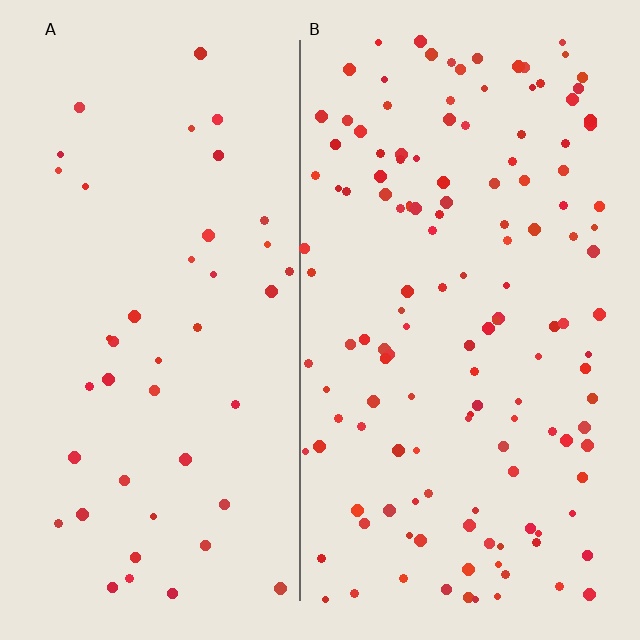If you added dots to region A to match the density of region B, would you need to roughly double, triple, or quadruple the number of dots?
Approximately triple.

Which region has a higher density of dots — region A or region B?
B (the right).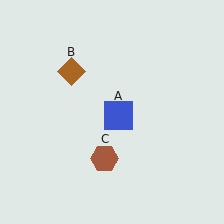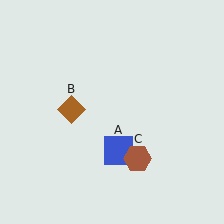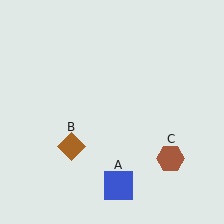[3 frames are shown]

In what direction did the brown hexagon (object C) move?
The brown hexagon (object C) moved right.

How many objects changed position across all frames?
3 objects changed position: blue square (object A), brown diamond (object B), brown hexagon (object C).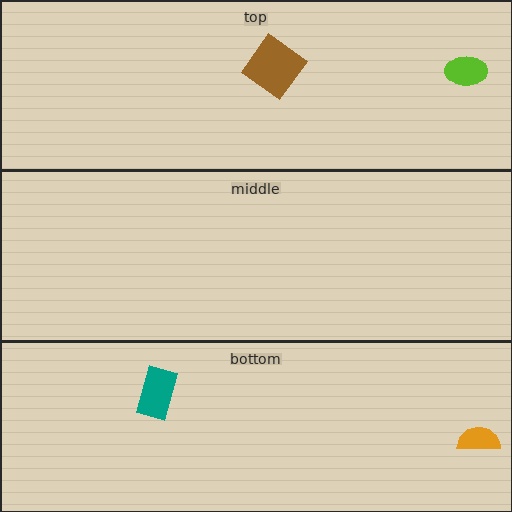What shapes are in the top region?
The brown diamond, the lime ellipse.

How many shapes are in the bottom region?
2.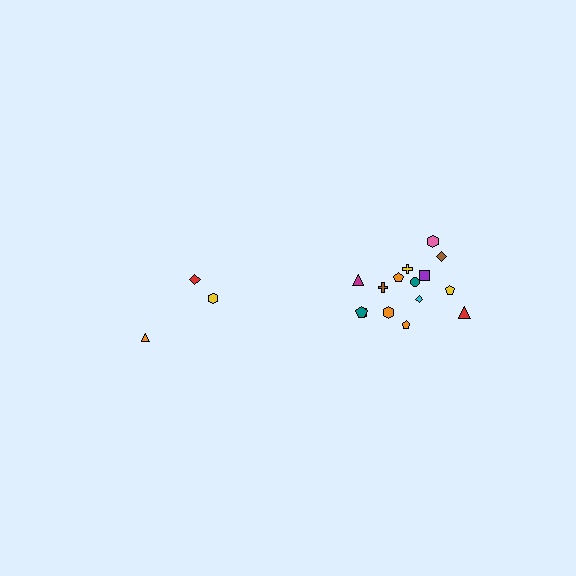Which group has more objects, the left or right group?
The right group.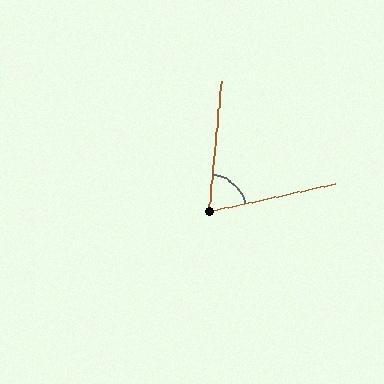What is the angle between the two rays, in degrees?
Approximately 72 degrees.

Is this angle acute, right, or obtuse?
It is acute.